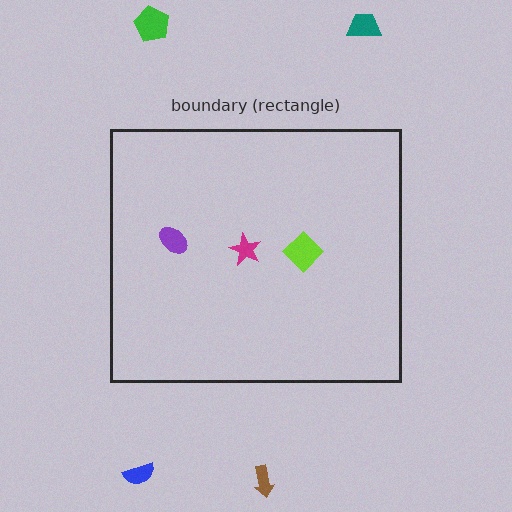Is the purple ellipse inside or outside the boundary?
Inside.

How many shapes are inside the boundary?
3 inside, 4 outside.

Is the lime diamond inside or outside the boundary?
Inside.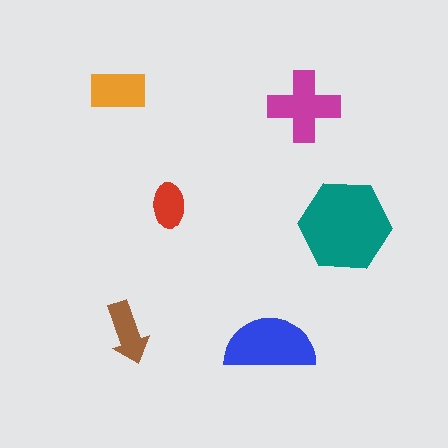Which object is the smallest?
The red ellipse.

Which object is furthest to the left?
The orange rectangle is leftmost.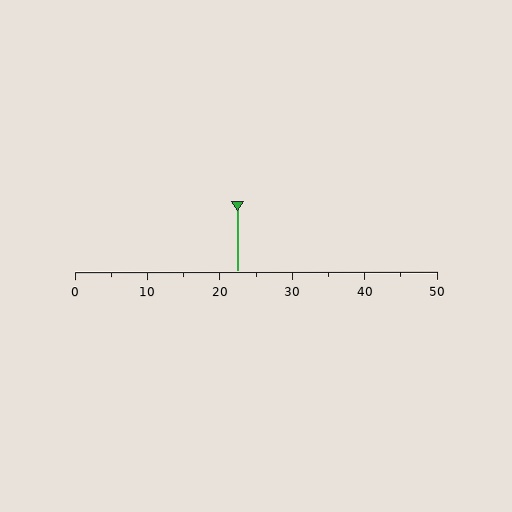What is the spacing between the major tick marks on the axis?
The major ticks are spaced 10 apart.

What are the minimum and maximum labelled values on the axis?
The axis runs from 0 to 50.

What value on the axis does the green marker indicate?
The marker indicates approximately 22.5.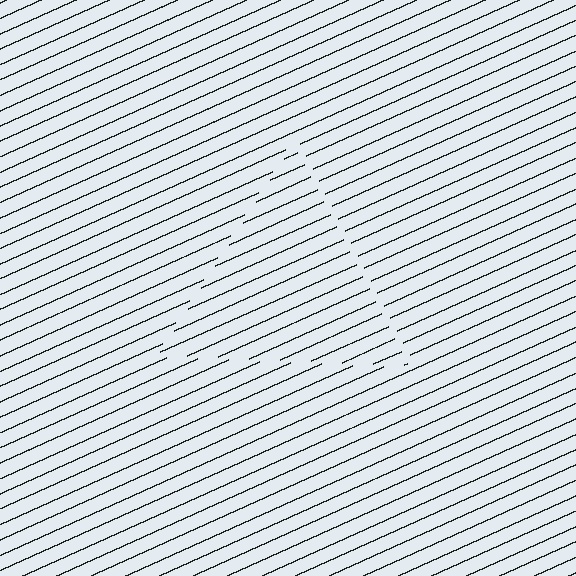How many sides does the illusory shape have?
3 sides — the line-ends trace a triangle.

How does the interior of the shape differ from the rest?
The interior of the shape contains the same grating, shifted by half a period — the contour is defined by the phase discontinuity where line-ends from the inner and outer gratings abut.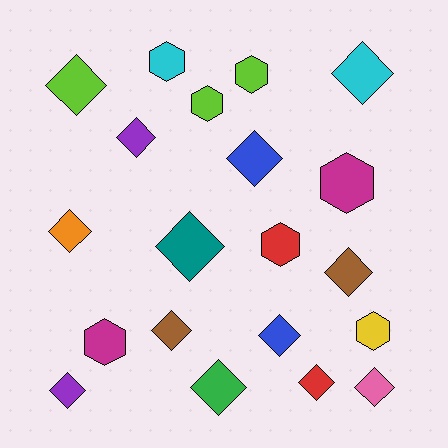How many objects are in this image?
There are 20 objects.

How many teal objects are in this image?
There is 1 teal object.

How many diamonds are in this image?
There are 13 diamonds.